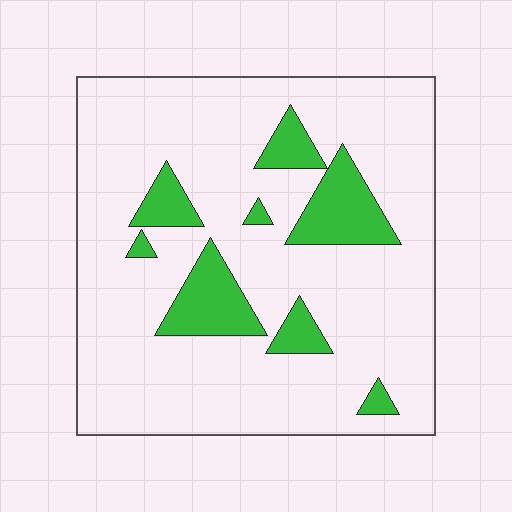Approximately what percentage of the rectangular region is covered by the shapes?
Approximately 15%.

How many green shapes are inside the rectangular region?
8.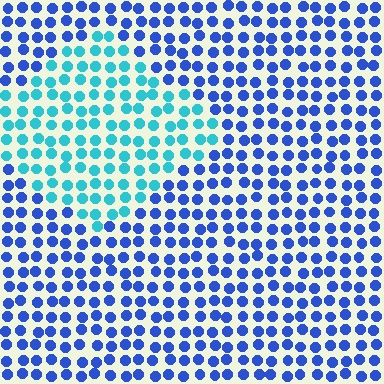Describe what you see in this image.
The image is filled with small blue elements in a uniform arrangement. A diamond-shaped region is visible where the elements are tinted to a slightly different hue, forming a subtle color boundary.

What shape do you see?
I see a diamond.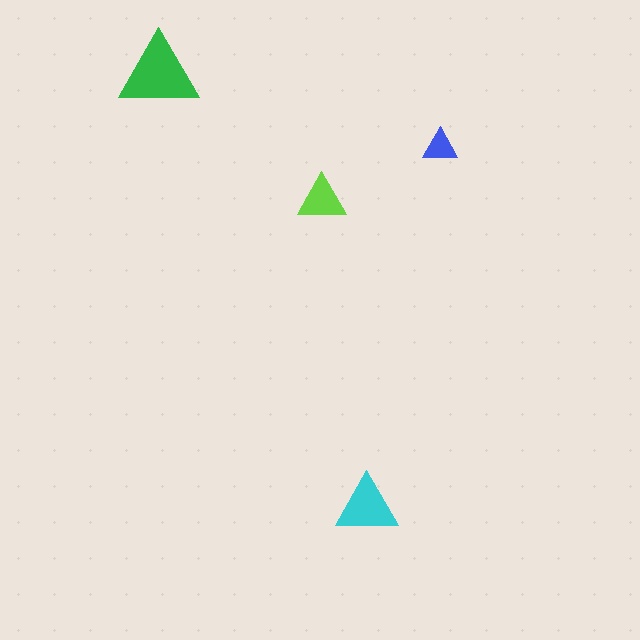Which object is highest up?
The green triangle is topmost.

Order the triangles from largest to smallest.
the green one, the cyan one, the lime one, the blue one.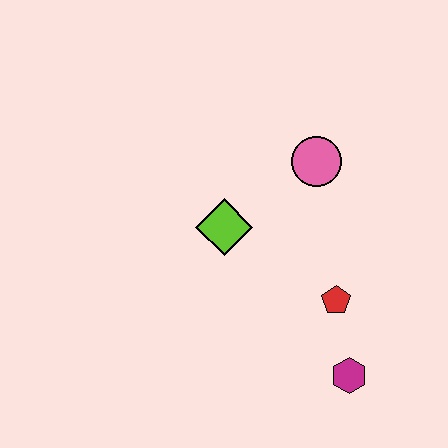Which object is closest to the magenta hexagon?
The red pentagon is closest to the magenta hexagon.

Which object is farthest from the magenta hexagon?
The pink circle is farthest from the magenta hexagon.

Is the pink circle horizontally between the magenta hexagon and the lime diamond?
Yes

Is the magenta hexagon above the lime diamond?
No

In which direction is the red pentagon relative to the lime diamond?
The red pentagon is to the right of the lime diamond.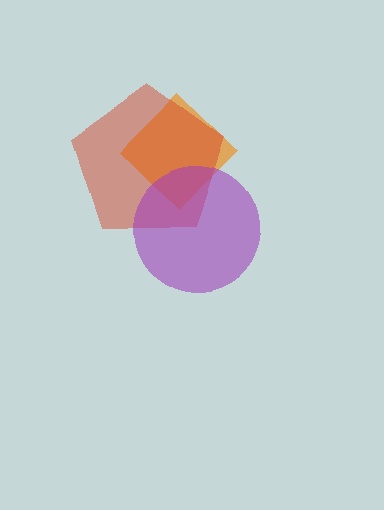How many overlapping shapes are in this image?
There are 3 overlapping shapes in the image.